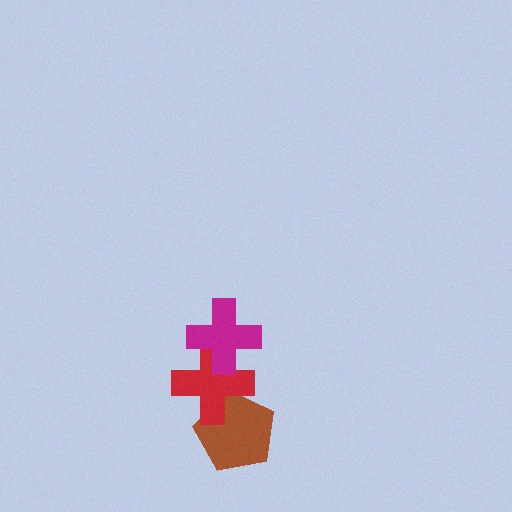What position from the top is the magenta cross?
The magenta cross is 1st from the top.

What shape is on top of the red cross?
The magenta cross is on top of the red cross.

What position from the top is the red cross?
The red cross is 2nd from the top.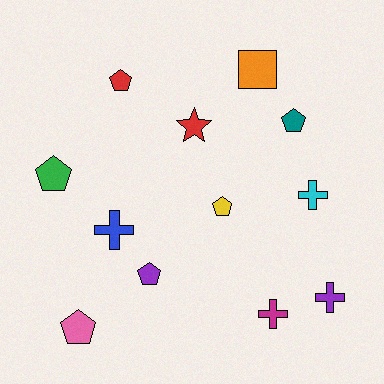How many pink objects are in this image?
There is 1 pink object.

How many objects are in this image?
There are 12 objects.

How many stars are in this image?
There is 1 star.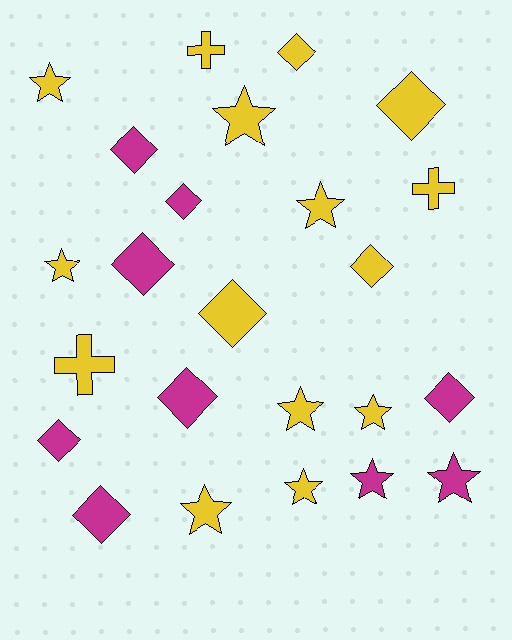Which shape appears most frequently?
Diamond, with 11 objects.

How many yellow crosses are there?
There are 3 yellow crosses.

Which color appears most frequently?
Yellow, with 15 objects.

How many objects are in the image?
There are 24 objects.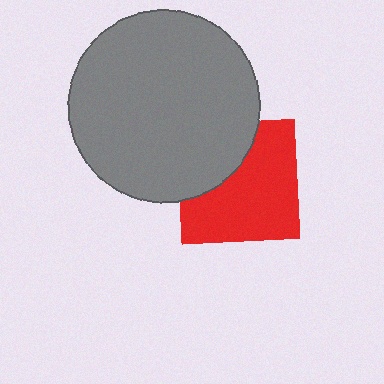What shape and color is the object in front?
The object in front is a gray circle.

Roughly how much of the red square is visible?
Most of it is visible (roughly 67%).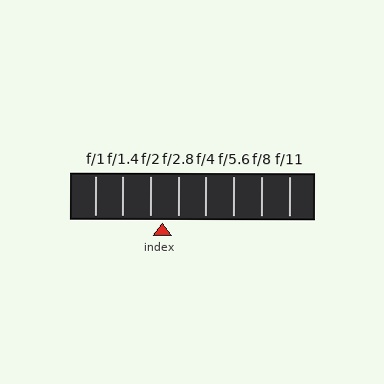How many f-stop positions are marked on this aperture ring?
There are 8 f-stop positions marked.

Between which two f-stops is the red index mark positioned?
The index mark is between f/2 and f/2.8.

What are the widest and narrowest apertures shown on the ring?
The widest aperture shown is f/1 and the narrowest is f/11.